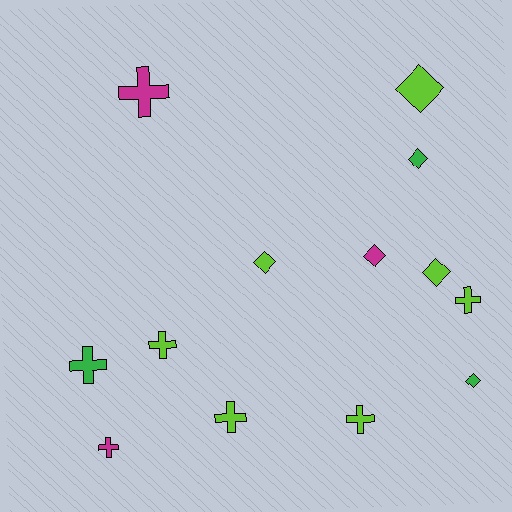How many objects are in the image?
There are 13 objects.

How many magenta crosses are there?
There are 2 magenta crosses.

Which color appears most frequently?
Lime, with 7 objects.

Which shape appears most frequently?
Cross, with 7 objects.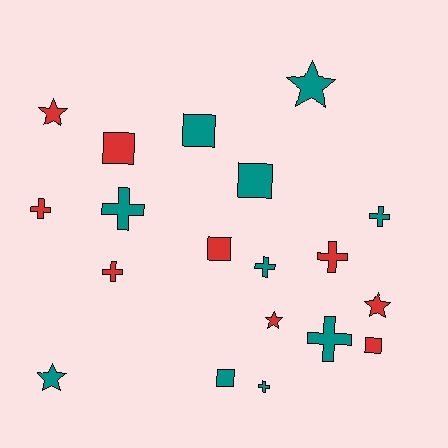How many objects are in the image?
There are 19 objects.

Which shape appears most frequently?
Cross, with 8 objects.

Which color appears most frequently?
Teal, with 10 objects.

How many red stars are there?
There are 3 red stars.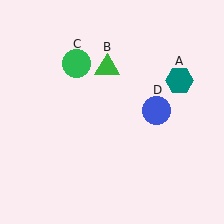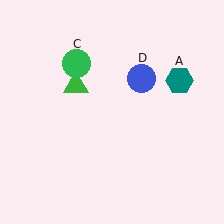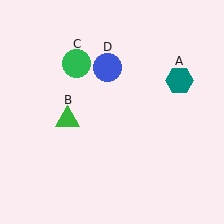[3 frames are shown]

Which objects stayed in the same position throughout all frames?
Teal hexagon (object A) and green circle (object C) remained stationary.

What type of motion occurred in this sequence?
The green triangle (object B), blue circle (object D) rotated counterclockwise around the center of the scene.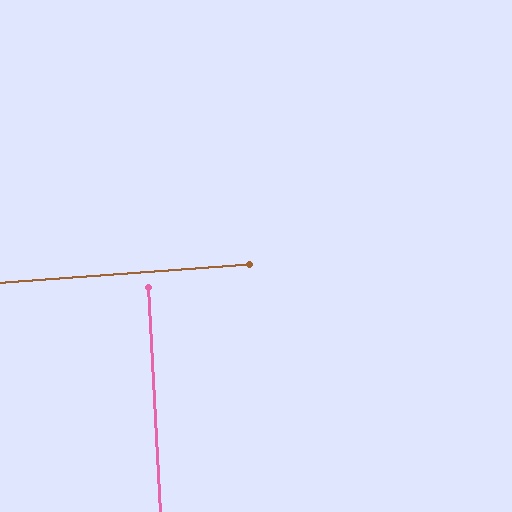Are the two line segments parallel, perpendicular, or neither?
Perpendicular — they meet at approximately 89°.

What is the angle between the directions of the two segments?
Approximately 89 degrees.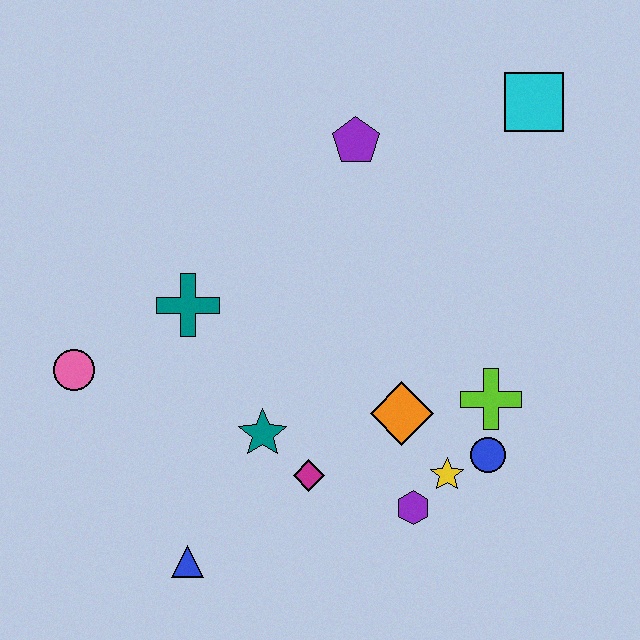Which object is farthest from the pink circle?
The cyan square is farthest from the pink circle.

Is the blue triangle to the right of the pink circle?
Yes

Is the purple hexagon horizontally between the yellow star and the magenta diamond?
Yes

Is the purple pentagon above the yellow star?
Yes